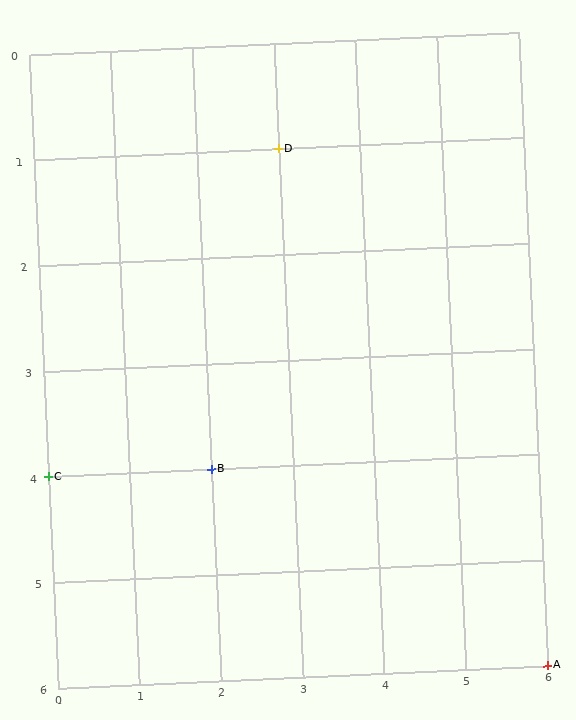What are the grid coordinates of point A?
Point A is at grid coordinates (6, 6).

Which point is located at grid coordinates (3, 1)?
Point D is at (3, 1).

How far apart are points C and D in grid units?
Points C and D are 3 columns and 3 rows apart (about 4.2 grid units diagonally).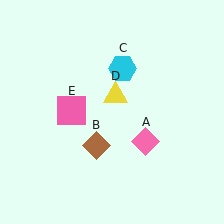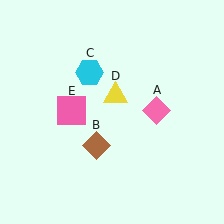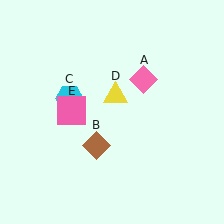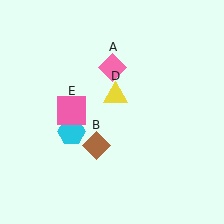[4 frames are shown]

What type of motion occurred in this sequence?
The pink diamond (object A), cyan hexagon (object C) rotated counterclockwise around the center of the scene.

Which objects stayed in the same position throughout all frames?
Brown diamond (object B) and yellow triangle (object D) and pink square (object E) remained stationary.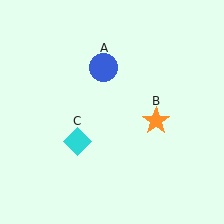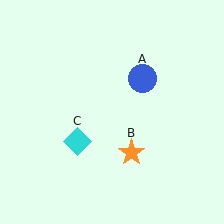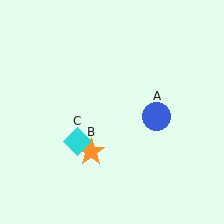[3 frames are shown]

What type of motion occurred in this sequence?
The blue circle (object A), orange star (object B) rotated clockwise around the center of the scene.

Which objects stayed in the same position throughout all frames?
Cyan diamond (object C) remained stationary.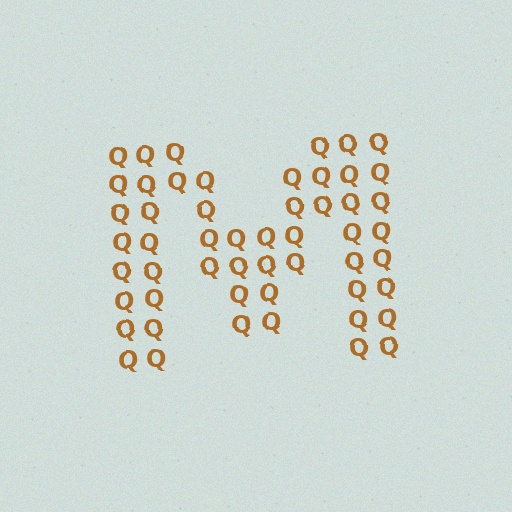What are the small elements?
The small elements are letter Q's.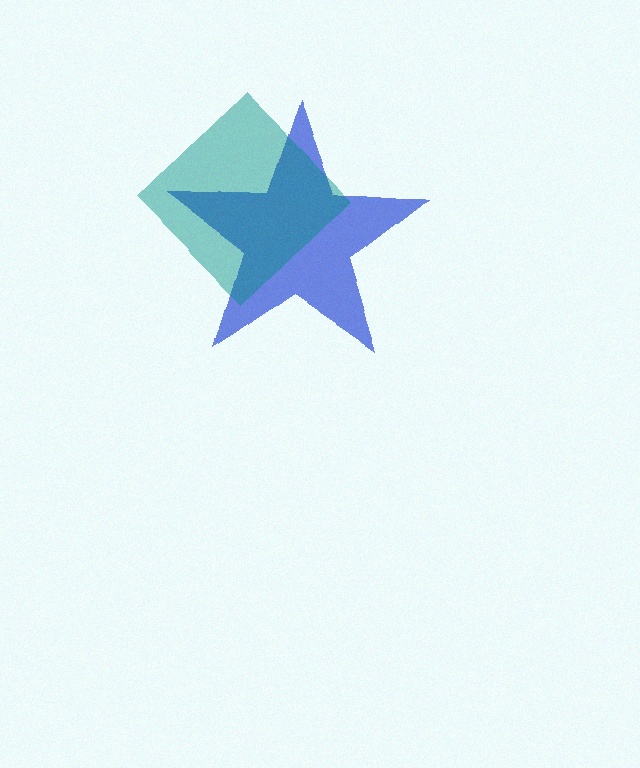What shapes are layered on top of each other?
The layered shapes are: a blue star, a teal diamond.